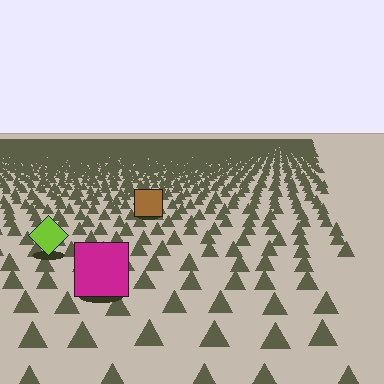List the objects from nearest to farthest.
From nearest to farthest: the magenta square, the lime diamond, the brown square.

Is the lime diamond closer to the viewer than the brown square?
Yes. The lime diamond is closer — you can tell from the texture gradient: the ground texture is coarser near it.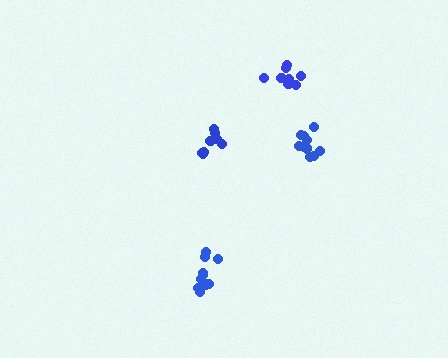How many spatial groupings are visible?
There are 4 spatial groupings.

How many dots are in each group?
Group 1: 10 dots, Group 2: 8 dots, Group 3: 10 dots, Group 4: 8 dots (36 total).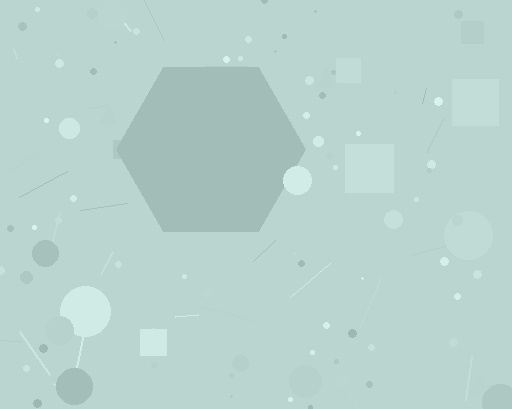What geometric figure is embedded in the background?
A hexagon is embedded in the background.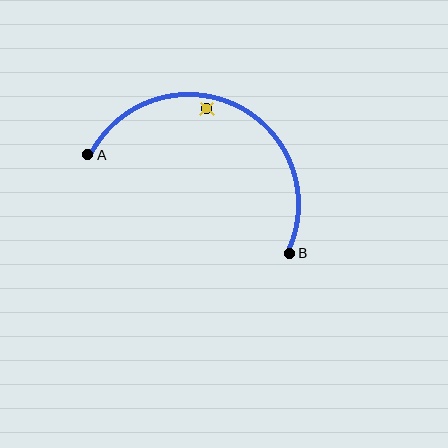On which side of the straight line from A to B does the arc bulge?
The arc bulges above the straight line connecting A and B.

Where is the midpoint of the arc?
The arc midpoint is the point on the curve farthest from the straight line joining A and B. It sits above that line.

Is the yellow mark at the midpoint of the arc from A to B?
No — the yellow mark does not lie on the arc at all. It sits slightly inside the curve.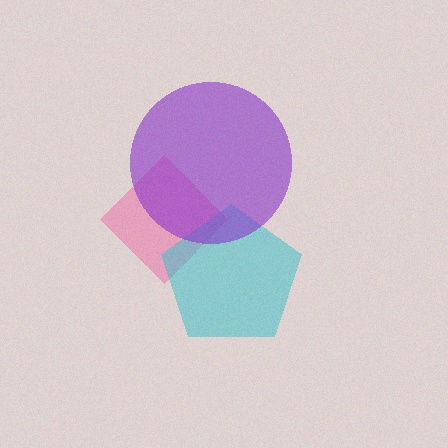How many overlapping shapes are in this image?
There are 3 overlapping shapes in the image.